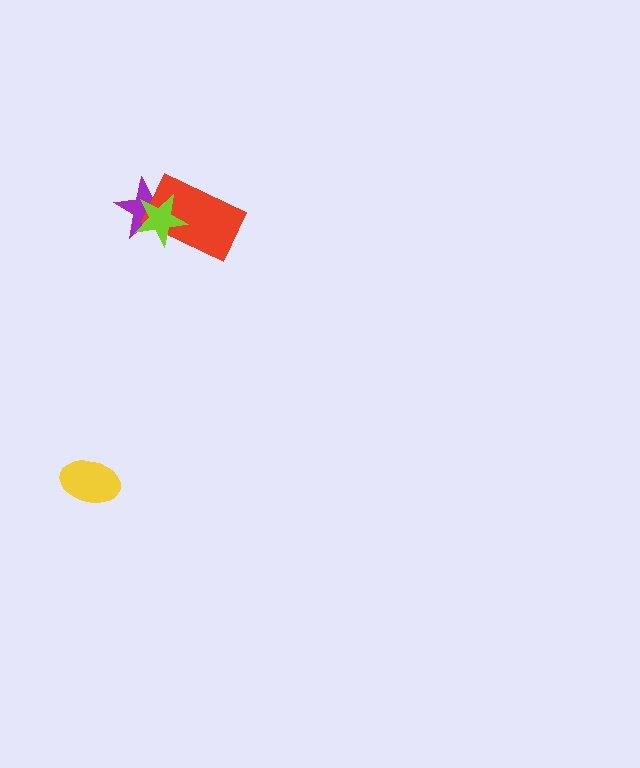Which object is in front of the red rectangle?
The lime star is in front of the red rectangle.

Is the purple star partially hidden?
Yes, it is partially covered by another shape.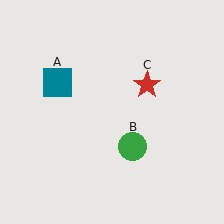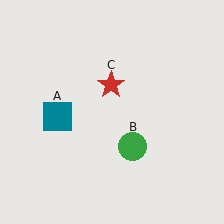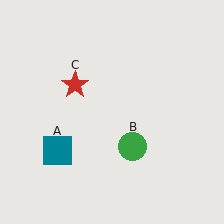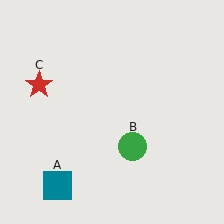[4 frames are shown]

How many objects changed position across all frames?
2 objects changed position: teal square (object A), red star (object C).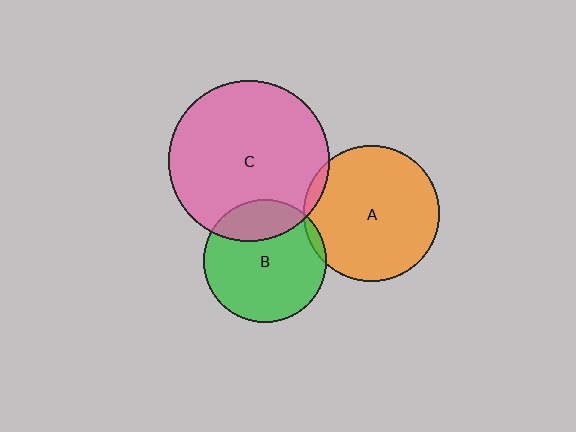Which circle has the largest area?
Circle C (pink).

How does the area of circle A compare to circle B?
Approximately 1.2 times.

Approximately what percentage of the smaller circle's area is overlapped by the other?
Approximately 25%.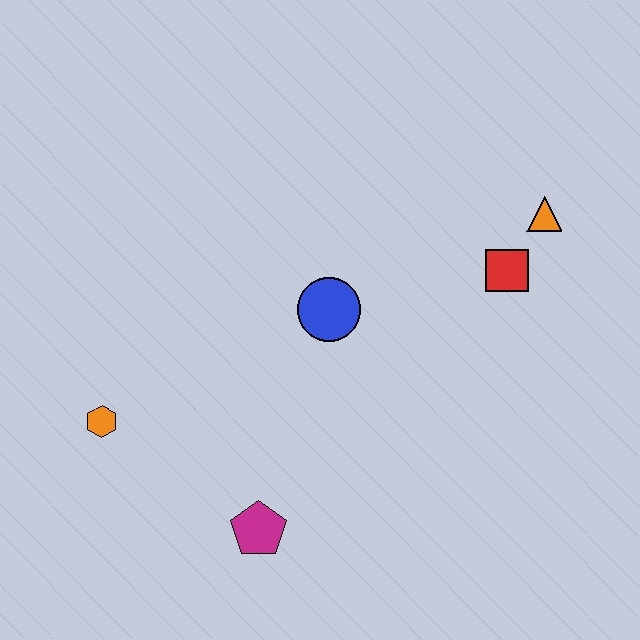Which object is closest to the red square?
The orange triangle is closest to the red square.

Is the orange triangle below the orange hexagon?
No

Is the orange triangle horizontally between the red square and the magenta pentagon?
No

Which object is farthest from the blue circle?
The orange hexagon is farthest from the blue circle.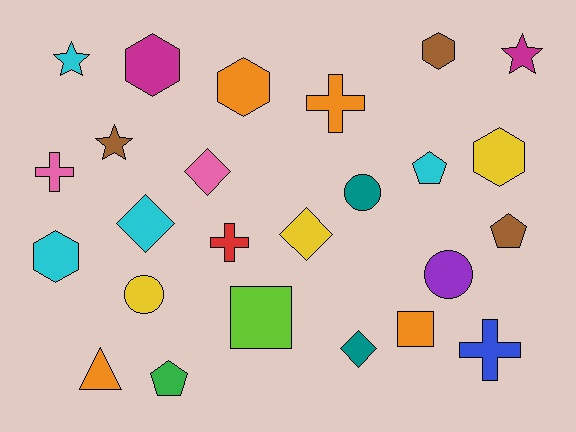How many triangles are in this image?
There is 1 triangle.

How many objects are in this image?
There are 25 objects.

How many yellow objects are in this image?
There are 3 yellow objects.